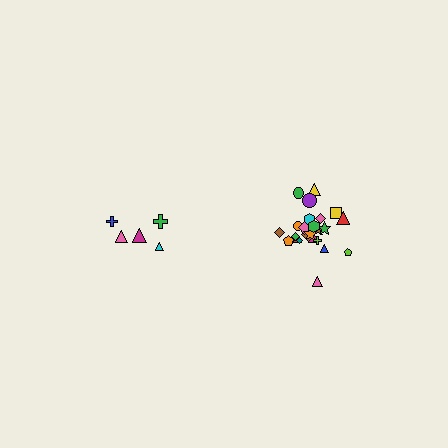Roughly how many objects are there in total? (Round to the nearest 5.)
Roughly 30 objects in total.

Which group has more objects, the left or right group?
The right group.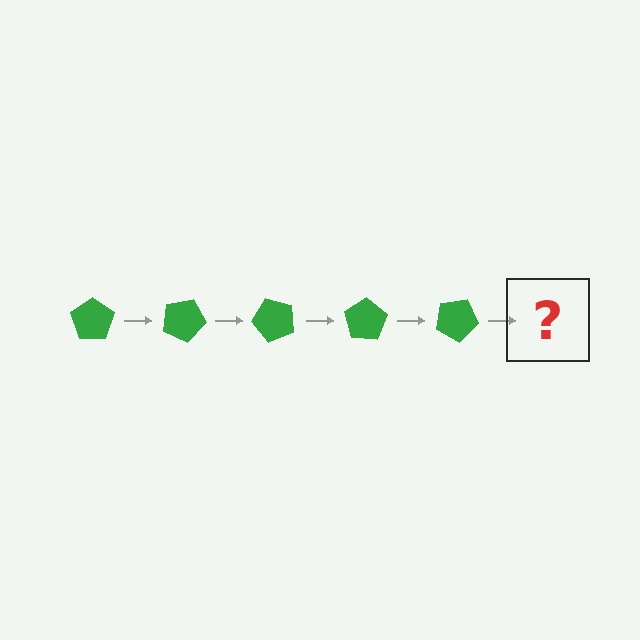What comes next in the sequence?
The next element should be a green pentagon rotated 125 degrees.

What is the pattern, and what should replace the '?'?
The pattern is that the pentagon rotates 25 degrees each step. The '?' should be a green pentagon rotated 125 degrees.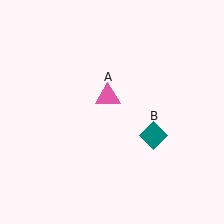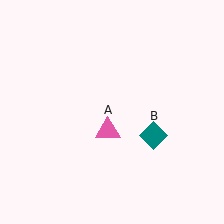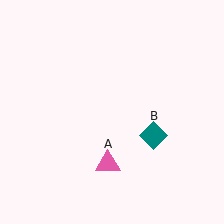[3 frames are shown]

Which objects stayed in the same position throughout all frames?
Teal diamond (object B) remained stationary.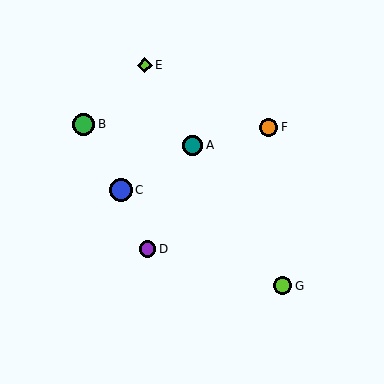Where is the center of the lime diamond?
The center of the lime diamond is at (145, 65).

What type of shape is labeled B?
Shape B is a green circle.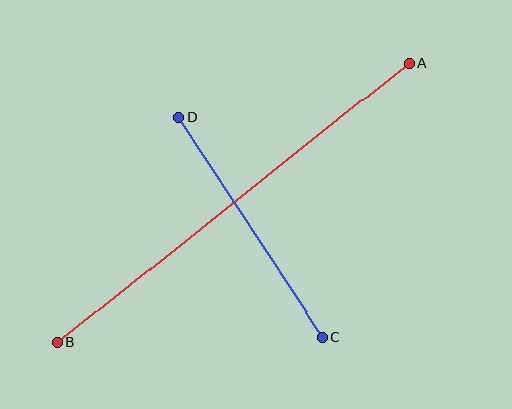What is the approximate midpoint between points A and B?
The midpoint is at approximately (233, 203) pixels.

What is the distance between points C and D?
The distance is approximately 263 pixels.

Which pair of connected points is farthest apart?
Points A and B are farthest apart.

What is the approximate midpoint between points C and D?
The midpoint is at approximately (251, 227) pixels.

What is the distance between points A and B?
The distance is approximately 449 pixels.